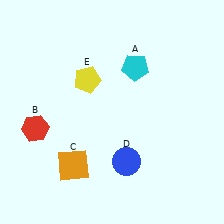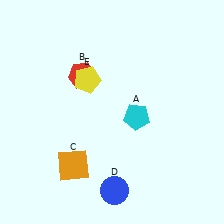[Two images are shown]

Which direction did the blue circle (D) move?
The blue circle (D) moved down.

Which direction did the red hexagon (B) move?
The red hexagon (B) moved up.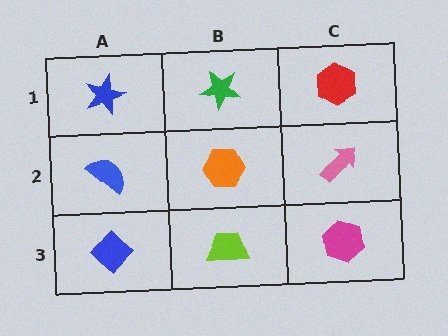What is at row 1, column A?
A blue star.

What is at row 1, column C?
A red hexagon.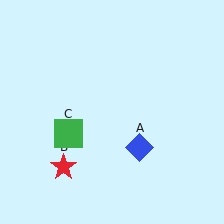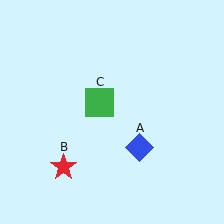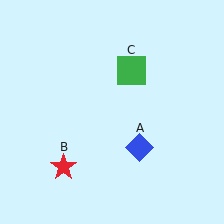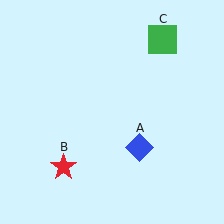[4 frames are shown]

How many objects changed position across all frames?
1 object changed position: green square (object C).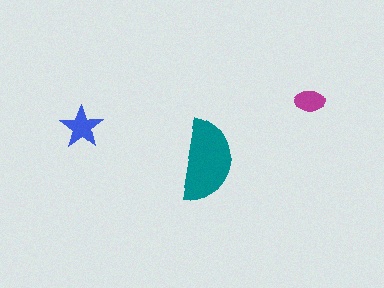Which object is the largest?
The teal semicircle.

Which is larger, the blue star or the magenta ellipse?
The blue star.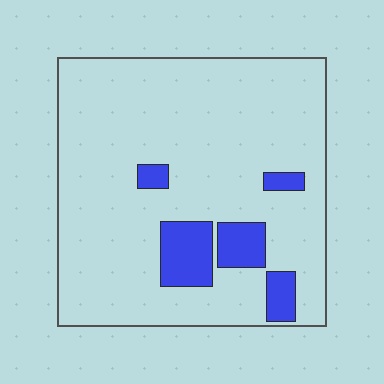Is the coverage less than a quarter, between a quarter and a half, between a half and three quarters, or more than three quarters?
Less than a quarter.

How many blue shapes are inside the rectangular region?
5.